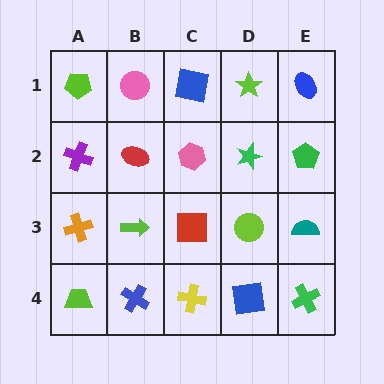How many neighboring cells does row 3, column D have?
4.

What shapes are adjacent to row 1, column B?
A red ellipse (row 2, column B), a lime pentagon (row 1, column A), a blue square (row 1, column C).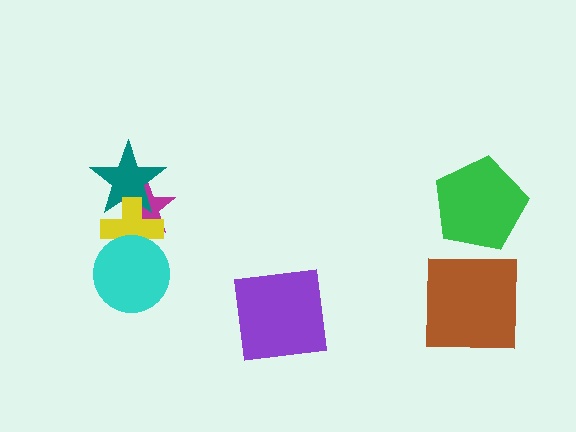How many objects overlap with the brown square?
0 objects overlap with the brown square.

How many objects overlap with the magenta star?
2 objects overlap with the magenta star.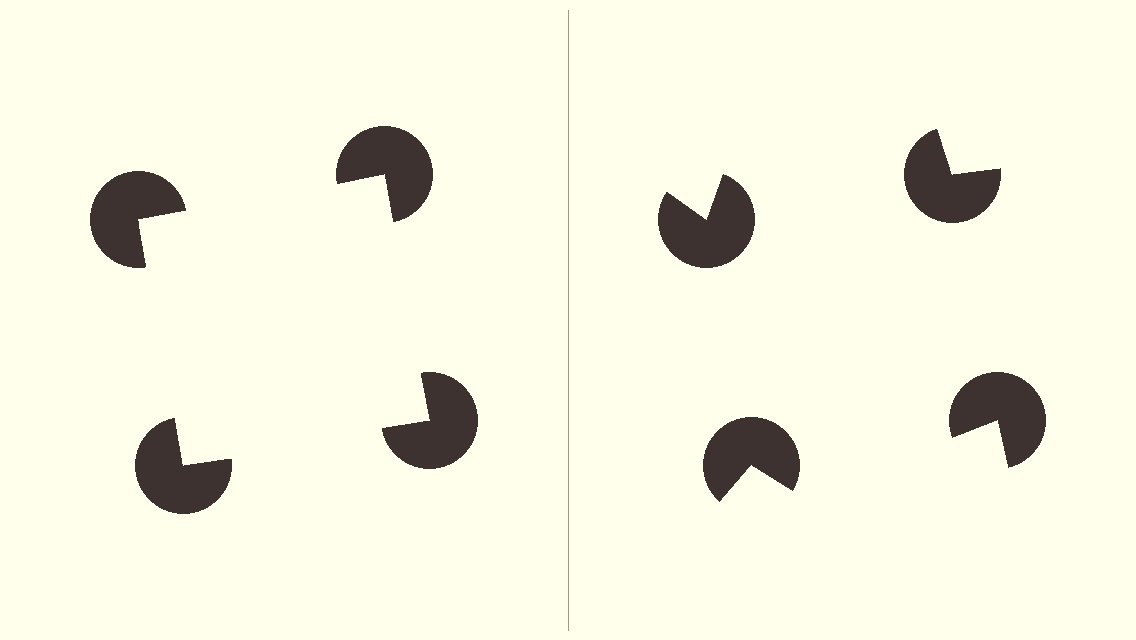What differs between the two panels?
The pac-man discs are positioned identically on both sides; only the wedge orientations differ. On the left they align to a square; on the right they are misaligned.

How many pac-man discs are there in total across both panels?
8 — 4 on each side.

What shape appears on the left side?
An illusory square.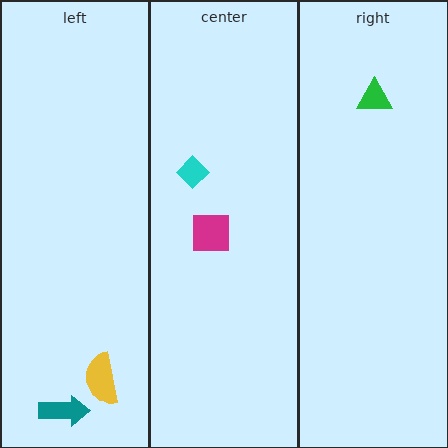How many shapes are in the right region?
1.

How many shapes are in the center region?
2.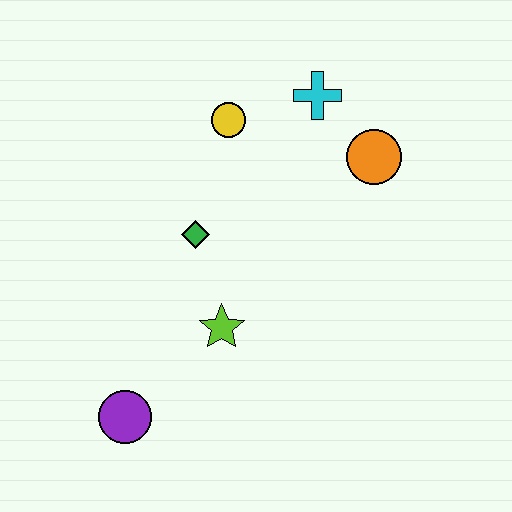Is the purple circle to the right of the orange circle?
No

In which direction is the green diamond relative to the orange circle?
The green diamond is to the left of the orange circle.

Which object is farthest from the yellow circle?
The purple circle is farthest from the yellow circle.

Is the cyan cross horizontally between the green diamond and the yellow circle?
No